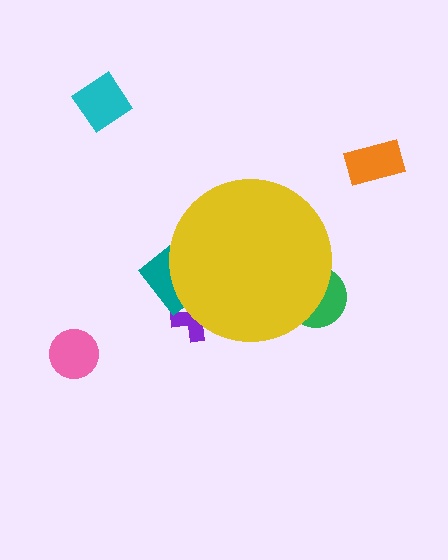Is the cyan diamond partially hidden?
No, the cyan diamond is fully visible.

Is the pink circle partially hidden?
No, the pink circle is fully visible.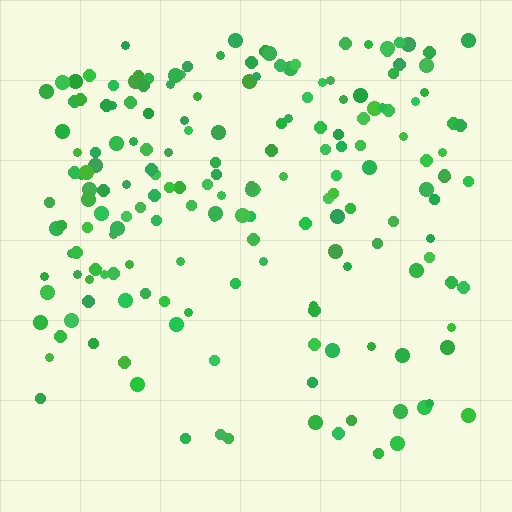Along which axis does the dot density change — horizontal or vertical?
Vertical.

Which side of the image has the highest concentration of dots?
The top.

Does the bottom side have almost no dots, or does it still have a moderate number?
Still a moderate number, just noticeably fewer than the top.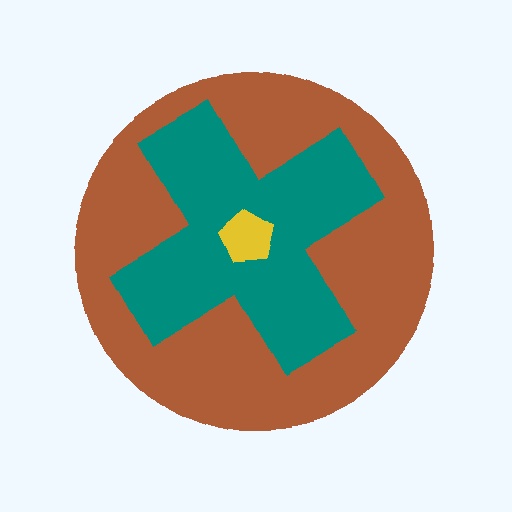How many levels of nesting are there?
3.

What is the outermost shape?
The brown circle.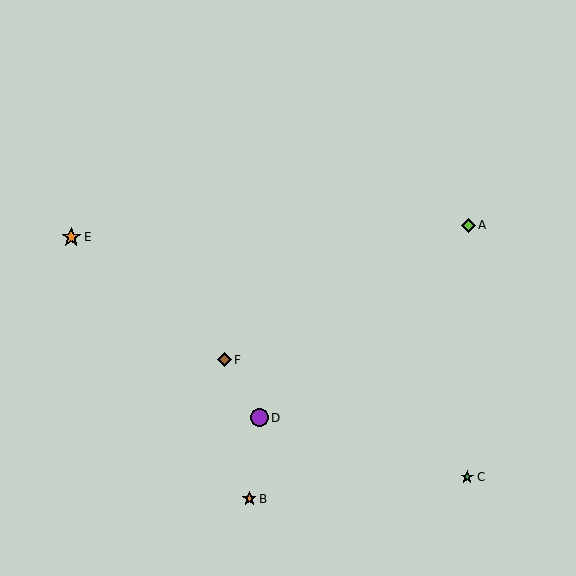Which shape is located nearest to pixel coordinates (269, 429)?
The purple circle (labeled D) at (259, 418) is nearest to that location.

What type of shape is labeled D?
Shape D is a purple circle.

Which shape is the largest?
The orange star (labeled E) is the largest.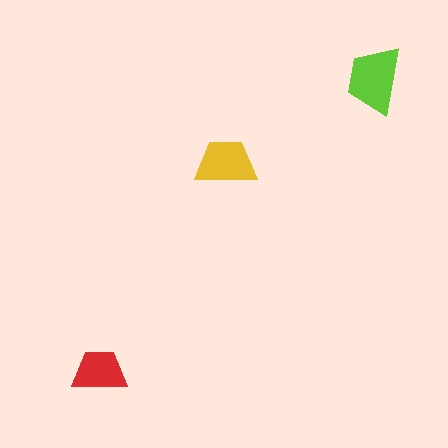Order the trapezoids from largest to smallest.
the lime one, the yellow one, the red one.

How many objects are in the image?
There are 3 objects in the image.